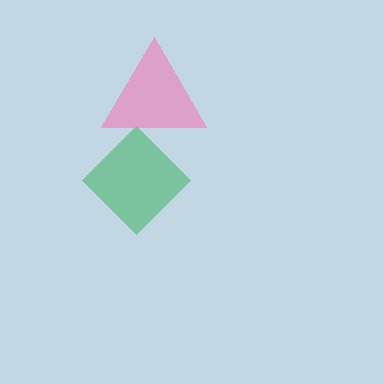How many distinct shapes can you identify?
There are 2 distinct shapes: a green diamond, a pink triangle.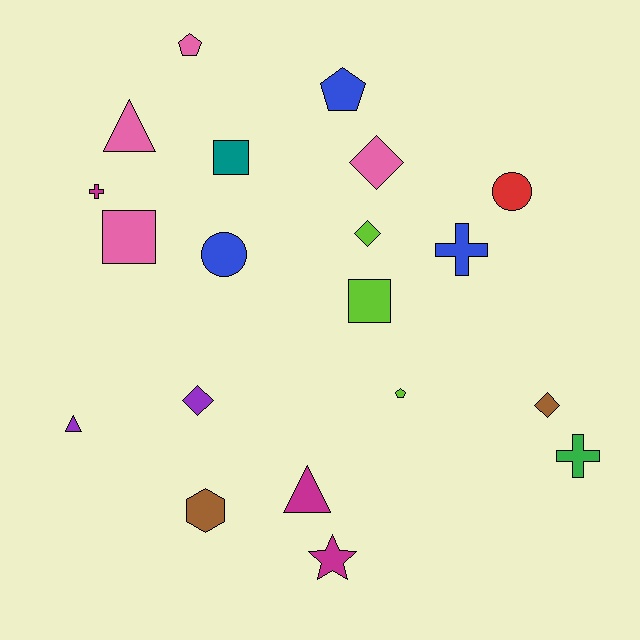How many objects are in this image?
There are 20 objects.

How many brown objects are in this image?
There are 2 brown objects.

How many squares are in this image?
There are 3 squares.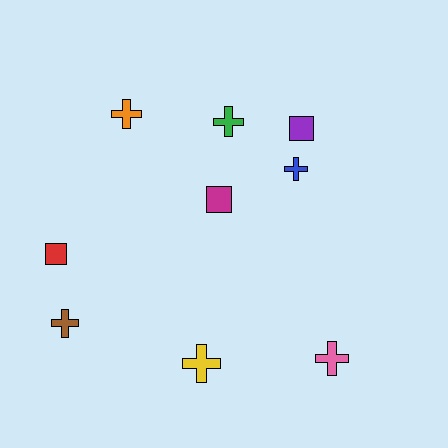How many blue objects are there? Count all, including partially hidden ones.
There is 1 blue object.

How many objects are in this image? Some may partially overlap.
There are 9 objects.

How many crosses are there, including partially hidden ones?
There are 6 crosses.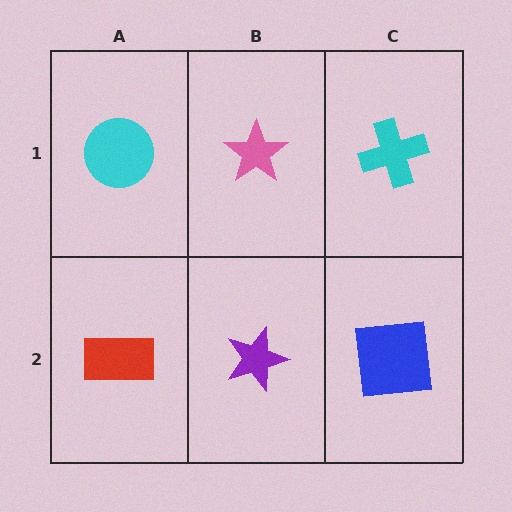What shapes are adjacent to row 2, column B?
A pink star (row 1, column B), a red rectangle (row 2, column A), a blue square (row 2, column C).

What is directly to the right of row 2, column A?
A purple star.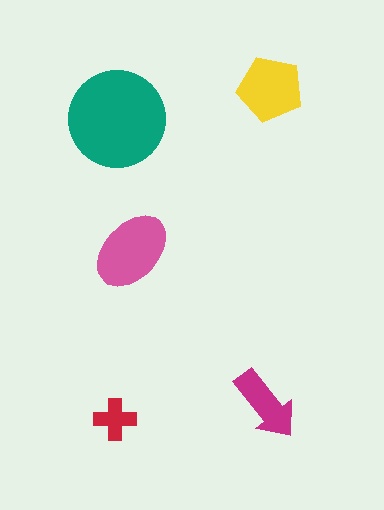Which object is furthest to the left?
The red cross is leftmost.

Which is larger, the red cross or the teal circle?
The teal circle.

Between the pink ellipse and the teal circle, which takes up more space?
The teal circle.